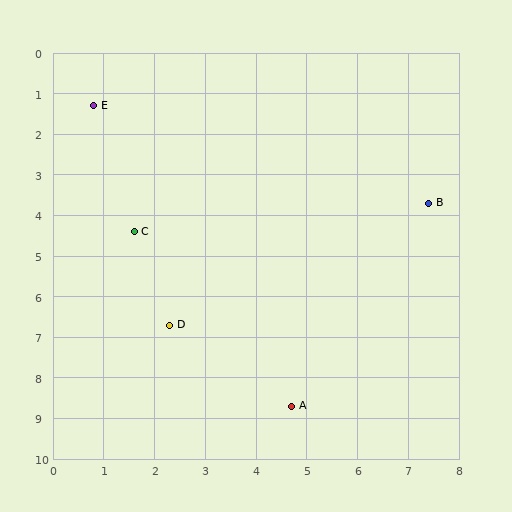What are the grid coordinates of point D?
Point D is at approximately (2.3, 6.7).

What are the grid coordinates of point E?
Point E is at approximately (0.8, 1.3).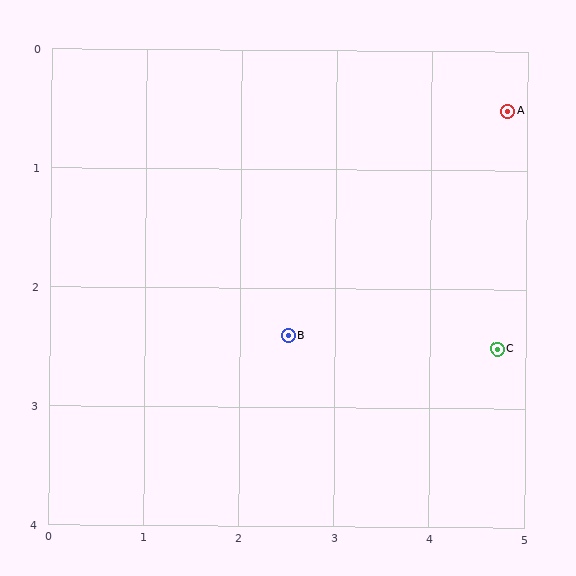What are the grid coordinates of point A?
Point A is at approximately (4.8, 0.5).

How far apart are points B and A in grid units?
Points B and A are about 3.0 grid units apart.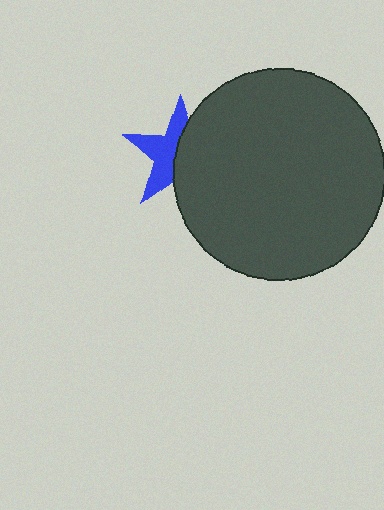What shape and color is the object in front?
The object in front is a dark gray circle.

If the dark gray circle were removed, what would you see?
You would see the complete blue star.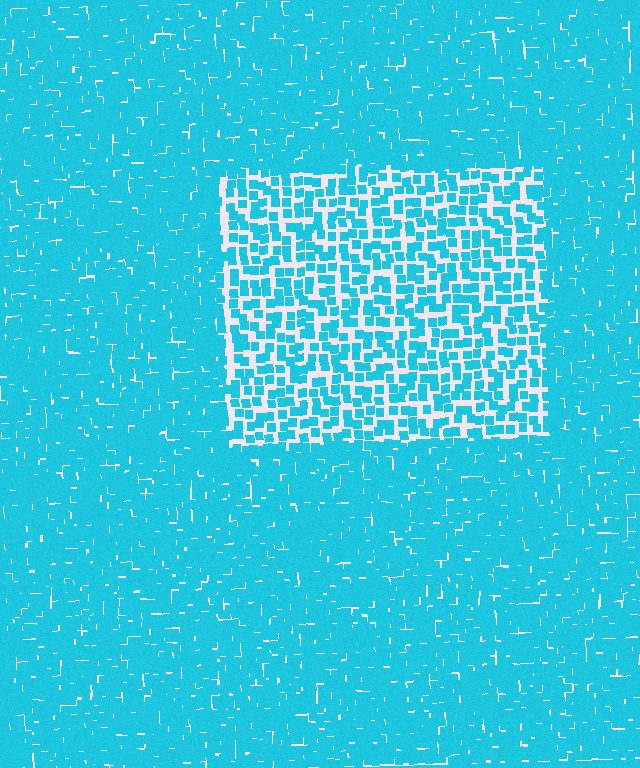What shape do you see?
I see a rectangle.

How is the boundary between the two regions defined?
The boundary is defined by a change in element density (approximately 2.1x ratio). All elements are the same color, size, and shape.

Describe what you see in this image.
The image contains small cyan elements arranged at two different densities. A rectangle-shaped region is visible where the elements are less densely packed than the surrounding area.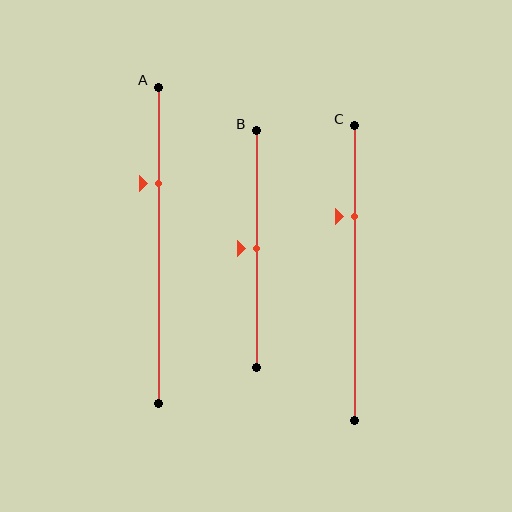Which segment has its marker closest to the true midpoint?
Segment B has its marker closest to the true midpoint.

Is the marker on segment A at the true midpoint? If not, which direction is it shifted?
No, the marker on segment A is shifted upward by about 20% of the segment length.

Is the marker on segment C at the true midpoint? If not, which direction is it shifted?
No, the marker on segment C is shifted upward by about 19% of the segment length.